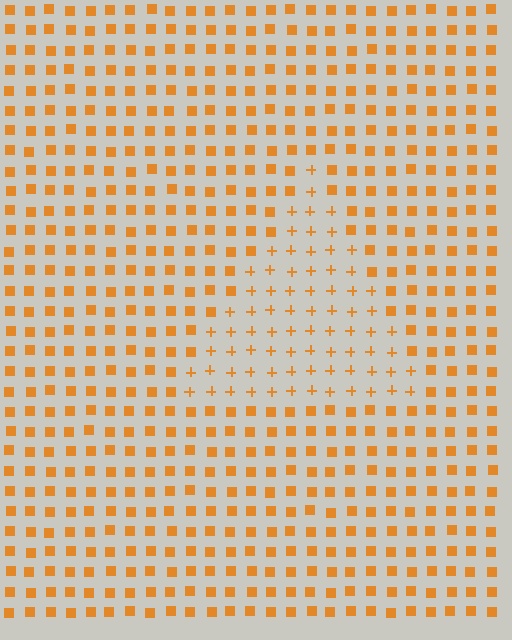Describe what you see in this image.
The image is filled with small orange elements arranged in a uniform grid. A triangle-shaped region contains plus signs, while the surrounding area contains squares. The boundary is defined purely by the change in element shape.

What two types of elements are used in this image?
The image uses plus signs inside the triangle region and squares outside it.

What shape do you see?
I see a triangle.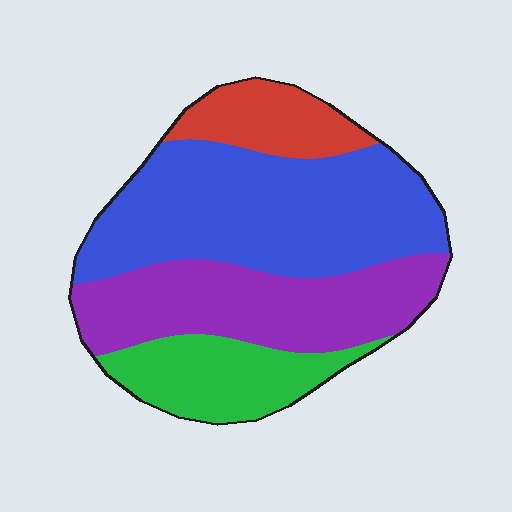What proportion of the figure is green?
Green takes up about one sixth (1/6) of the figure.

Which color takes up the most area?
Blue, at roughly 40%.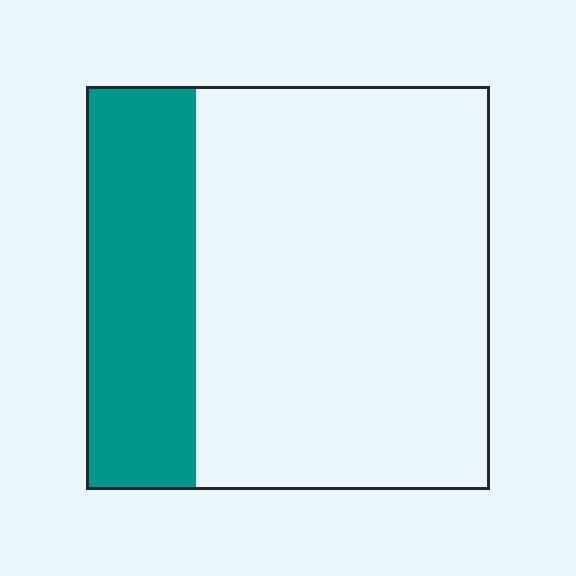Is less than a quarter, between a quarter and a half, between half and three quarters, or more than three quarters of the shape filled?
Between a quarter and a half.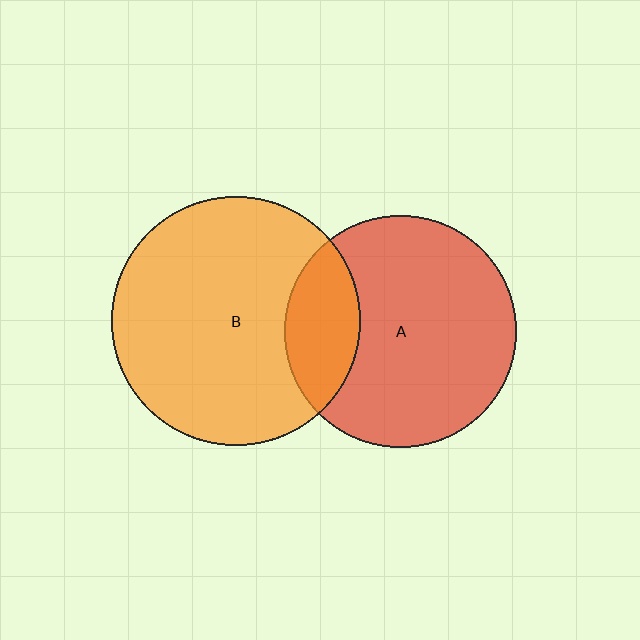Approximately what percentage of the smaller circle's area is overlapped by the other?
Approximately 20%.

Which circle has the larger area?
Circle B (orange).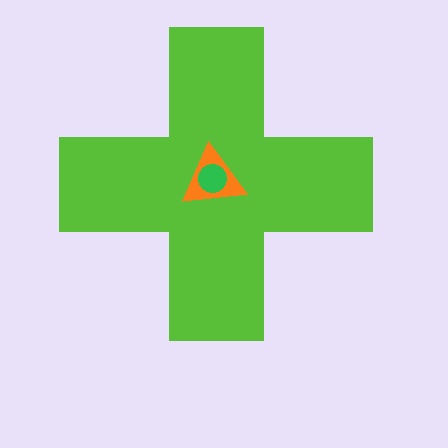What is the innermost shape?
The green circle.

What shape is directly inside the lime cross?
The orange triangle.